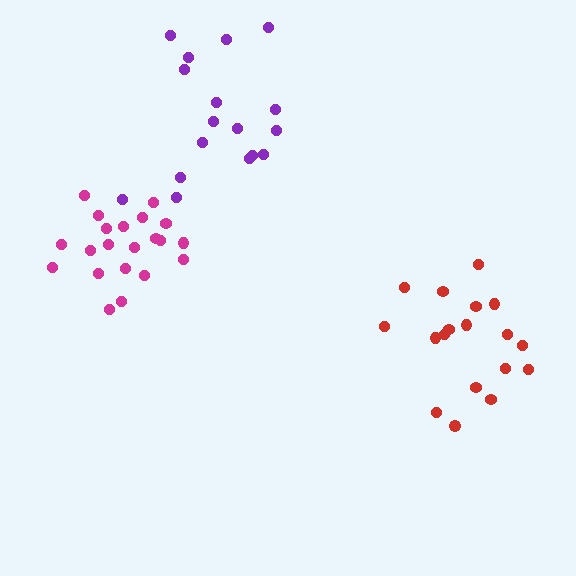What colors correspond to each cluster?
The clusters are colored: purple, magenta, red.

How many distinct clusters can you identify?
There are 3 distinct clusters.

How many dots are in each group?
Group 1: 17 dots, Group 2: 21 dots, Group 3: 18 dots (56 total).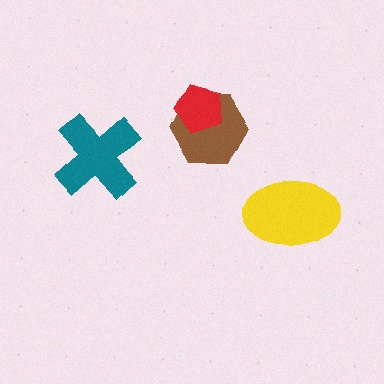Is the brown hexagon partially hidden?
Yes, it is partially covered by another shape.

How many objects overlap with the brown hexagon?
1 object overlaps with the brown hexagon.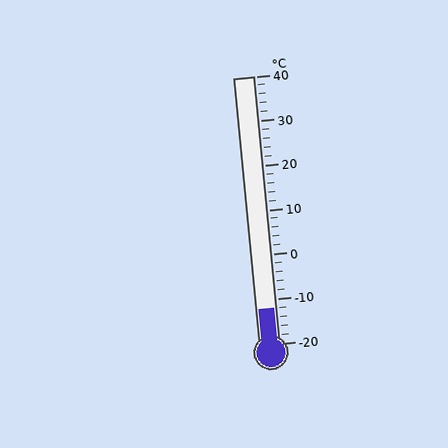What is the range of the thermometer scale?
The thermometer scale ranges from -20°C to 40°C.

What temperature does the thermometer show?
The thermometer shows approximately -12°C.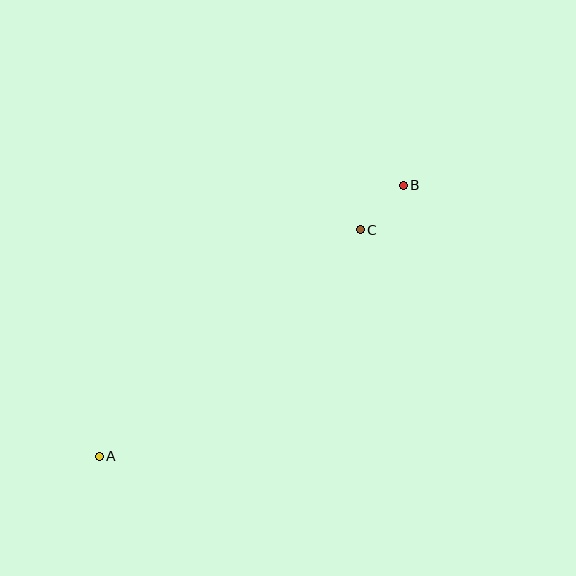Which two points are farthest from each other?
Points A and B are farthest from each other.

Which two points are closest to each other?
Points B and C are closest to each other.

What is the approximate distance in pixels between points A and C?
The distance between A and C is approximately 345 pixels.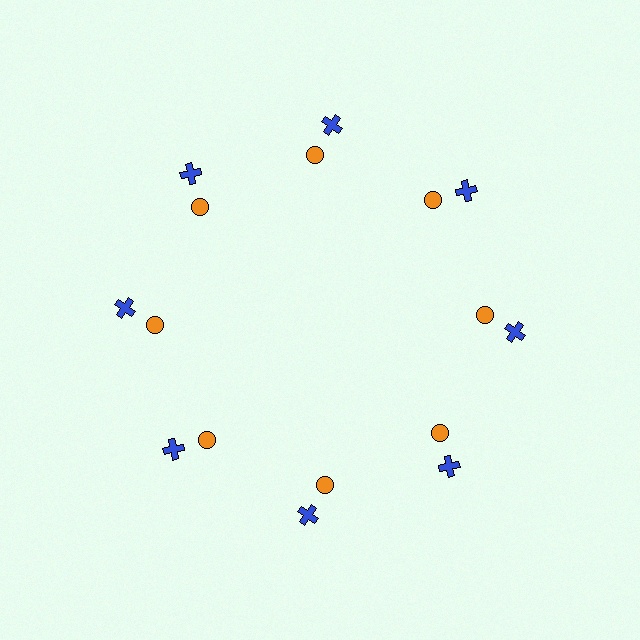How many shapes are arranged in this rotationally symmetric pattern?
There are 16 shapes, arranged in 8 groups of 2.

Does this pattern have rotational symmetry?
Yes, this pattern has 8-fold rotational symmetry. It looks the same after rotating 45 degrees around the center.